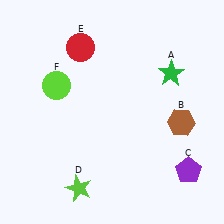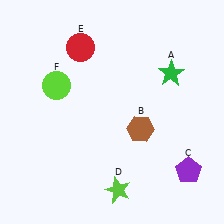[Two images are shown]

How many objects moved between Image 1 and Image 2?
2 objects moved between the two images.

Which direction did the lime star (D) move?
The lime star (D) moved right.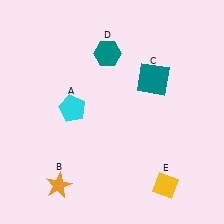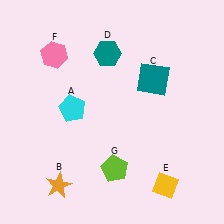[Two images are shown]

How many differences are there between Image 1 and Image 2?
There are 2 differences between the two images.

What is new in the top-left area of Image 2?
A pink hexagon (F) was added in the top-left area of Image 2.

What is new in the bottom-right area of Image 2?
A lime pentagon (G) was added in the bottom-right area of Image 2.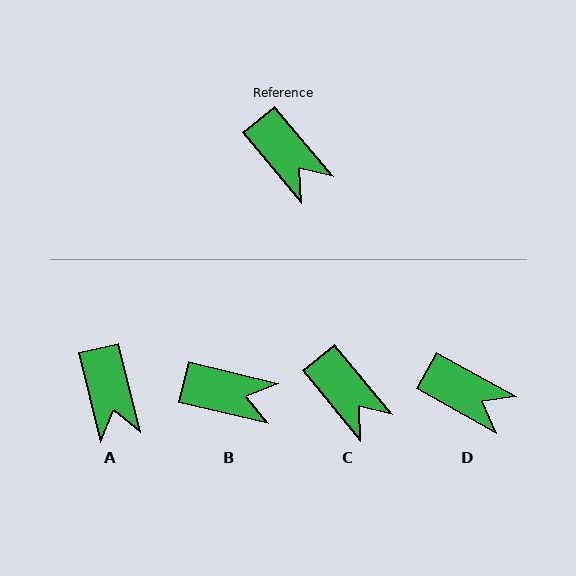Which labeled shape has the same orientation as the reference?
C.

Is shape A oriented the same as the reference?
No, it is off by about 26 degrees.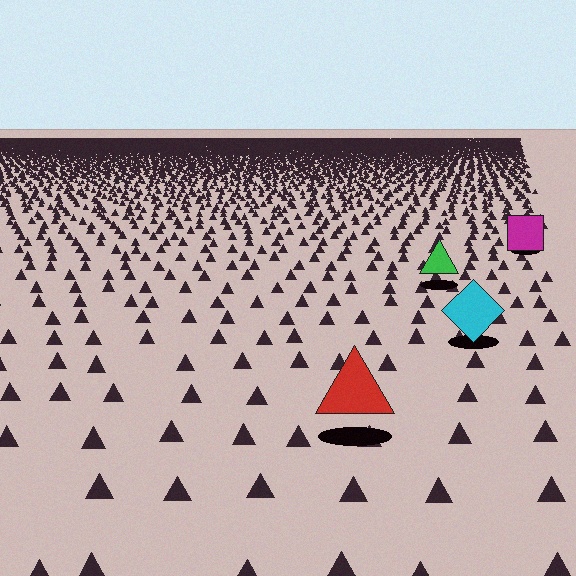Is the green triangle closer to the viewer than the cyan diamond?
No. The cyan diamond is closer — you can tell from the texture gradient: the ground texture is coarser near it.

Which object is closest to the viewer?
The red triangle is closest. The texture marks near it are larger and more spread out.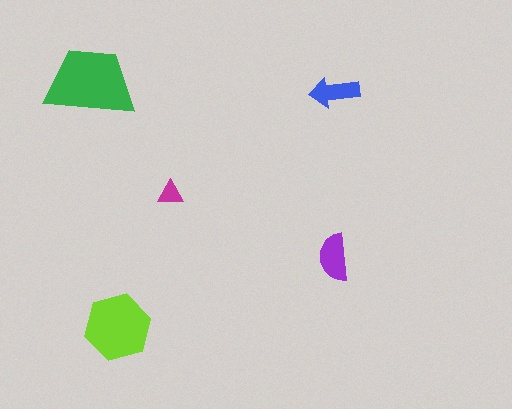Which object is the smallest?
The magenta triangle.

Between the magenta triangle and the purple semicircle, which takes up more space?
The purple semicircle.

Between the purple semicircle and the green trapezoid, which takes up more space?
The green trapezoid.